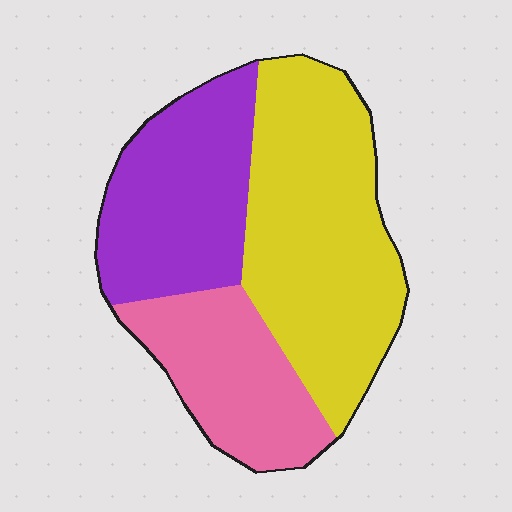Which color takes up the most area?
Yellow, at roughly 45%.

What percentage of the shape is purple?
Purple takes up about one third (1/3) of the shape.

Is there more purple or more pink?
Purple.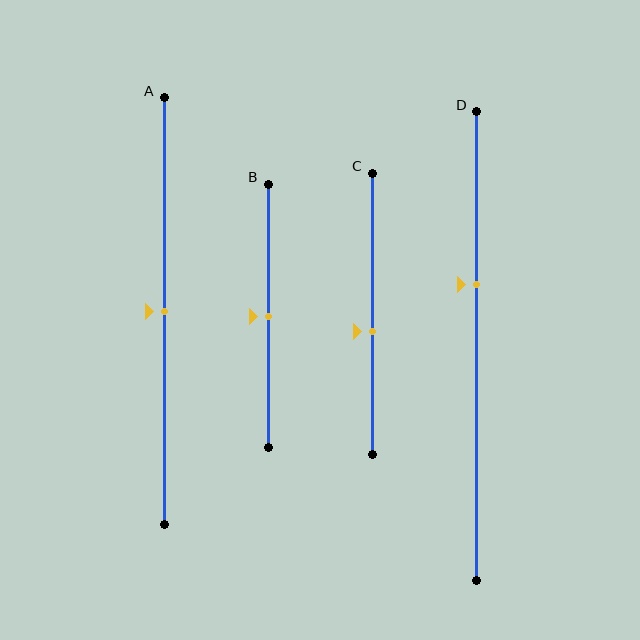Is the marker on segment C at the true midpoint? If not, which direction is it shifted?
No, the marker on segment C is shifted downward by about 6% of the segment length.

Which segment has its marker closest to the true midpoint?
Segment A has its marker closest to the true midpoint.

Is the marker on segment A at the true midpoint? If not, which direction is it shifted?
Yes, the marker on segment A is at the true midpoint.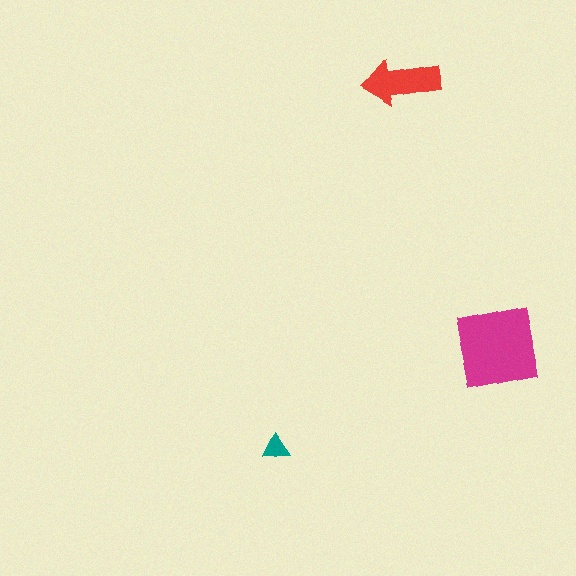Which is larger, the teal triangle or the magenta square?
The magenta square.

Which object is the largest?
The magenta square.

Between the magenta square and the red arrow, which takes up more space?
The magenta square.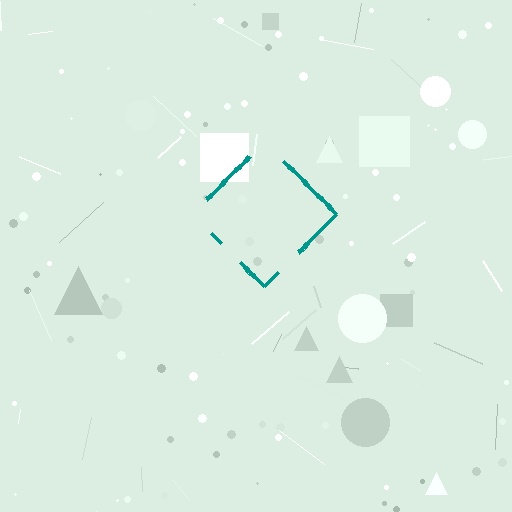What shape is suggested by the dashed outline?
The dashed outline suggests a diamond.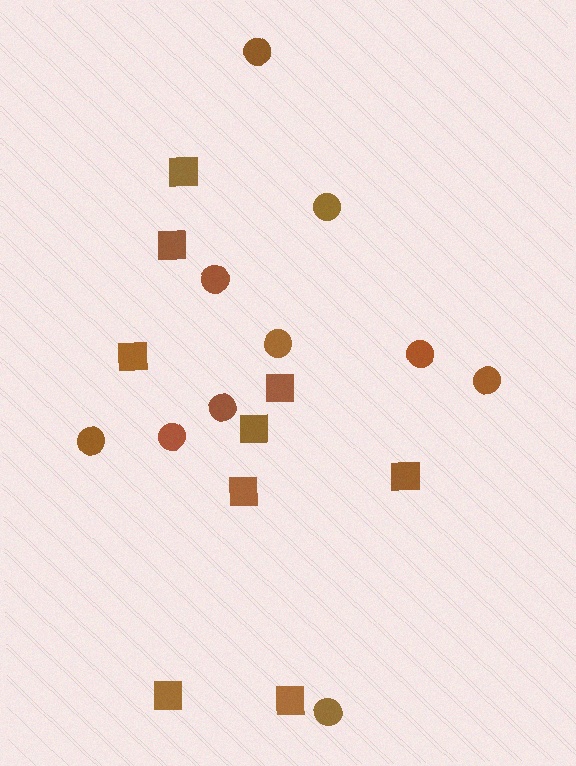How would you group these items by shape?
There are 2 groups: one group of circles (10) and one group of squares (9).